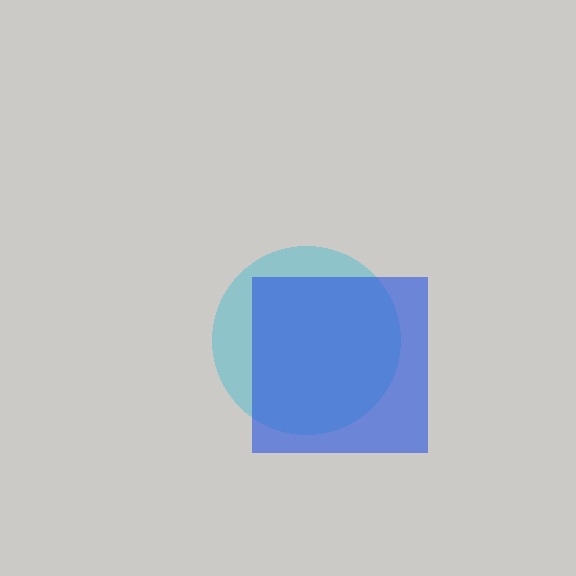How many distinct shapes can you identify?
There are 2 distinct shapes: a cyan circle, a blue square.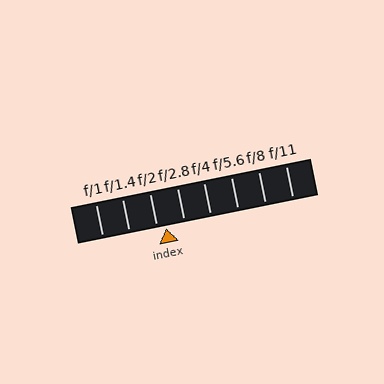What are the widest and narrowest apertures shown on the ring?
The widest aperture shown is f/1 and the narrowest is f/11.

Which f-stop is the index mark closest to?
The index mark is closest to f/2.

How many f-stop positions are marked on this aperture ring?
There are 8 f-stop positions marked.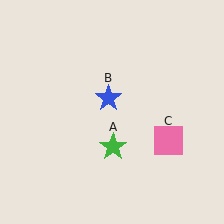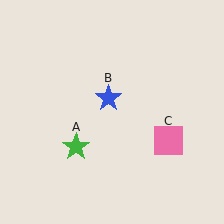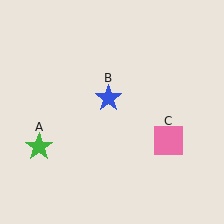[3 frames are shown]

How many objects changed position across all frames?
1 object changed position: green star (object A).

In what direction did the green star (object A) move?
The green star (object A) moved left.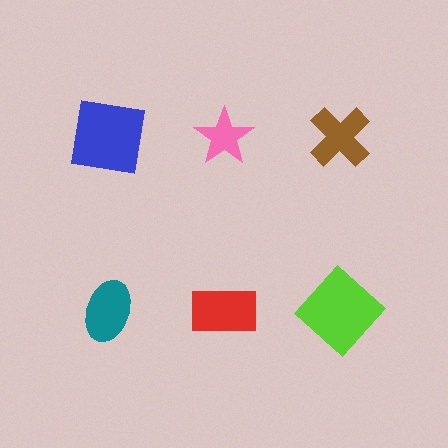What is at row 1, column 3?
A brown cross.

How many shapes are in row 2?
3 shapes.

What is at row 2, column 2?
A red rectangle.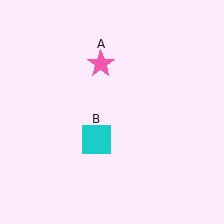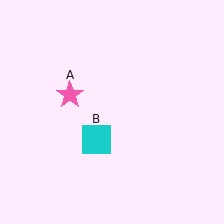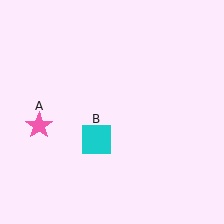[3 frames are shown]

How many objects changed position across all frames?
1 object changed position: pink star (object A).